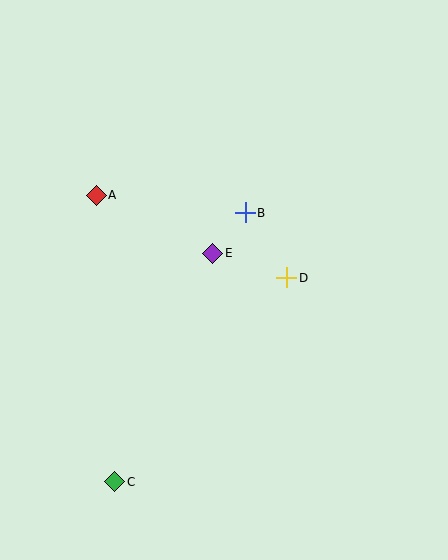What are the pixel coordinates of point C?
Point C is at (115, 482).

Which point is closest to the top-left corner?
Point A is closest to the top-left corner.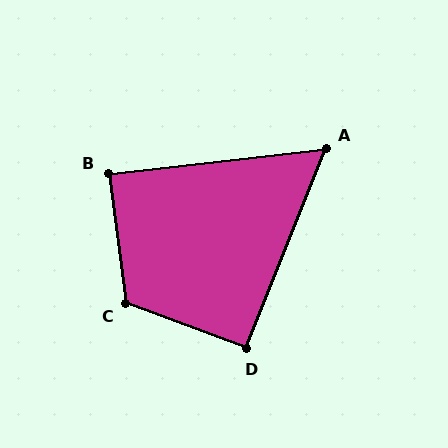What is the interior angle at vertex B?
Approximately 89 degrees (approximately right).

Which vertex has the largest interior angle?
C, at approximately 118 degrees.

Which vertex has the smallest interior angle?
A, at approximately 62 degrees.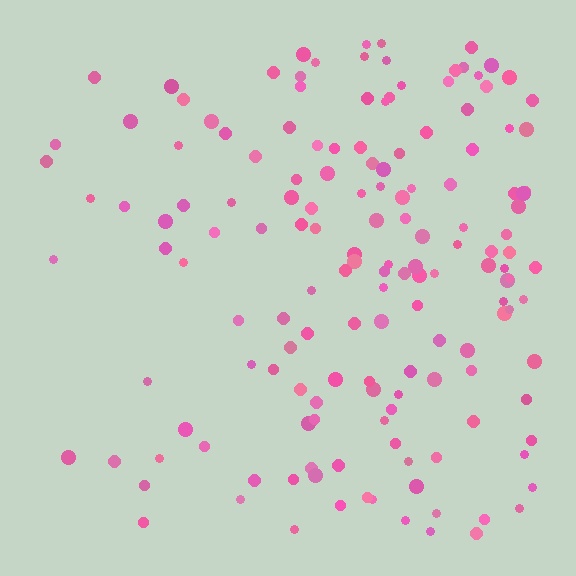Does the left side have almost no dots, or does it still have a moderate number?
Still a moderate number, just noticeably fewer than the right.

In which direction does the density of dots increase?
From left to right, with the right side densest.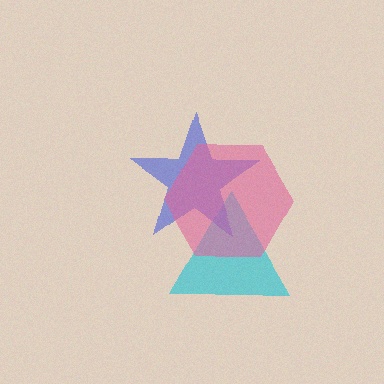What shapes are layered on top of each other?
The layered shapes are: a cyan triangle, a blue star, a pink hexagon.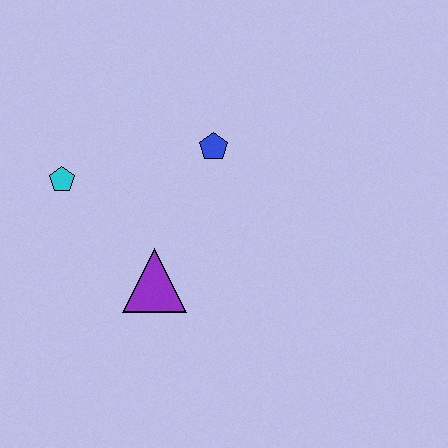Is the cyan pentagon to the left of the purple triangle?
Yes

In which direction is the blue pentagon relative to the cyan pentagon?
The blue pentagon is to the right of the cyan pentagon.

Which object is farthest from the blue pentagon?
The cyan pentagon is farthest from the blue pentagon.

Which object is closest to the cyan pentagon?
The purple triangle is closest to the cyan pentagon.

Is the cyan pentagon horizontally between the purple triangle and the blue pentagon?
No